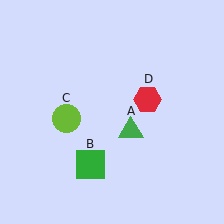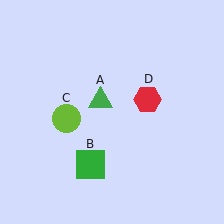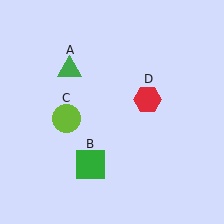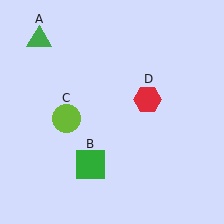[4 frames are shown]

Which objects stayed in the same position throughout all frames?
Green square (object B) and lime circle (object C) and red hexagon (object D) remained stationary.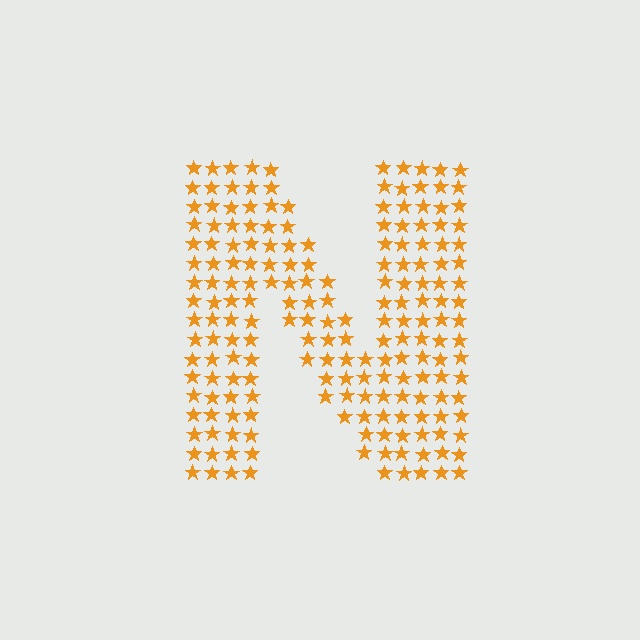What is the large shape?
The large shape is the letter N.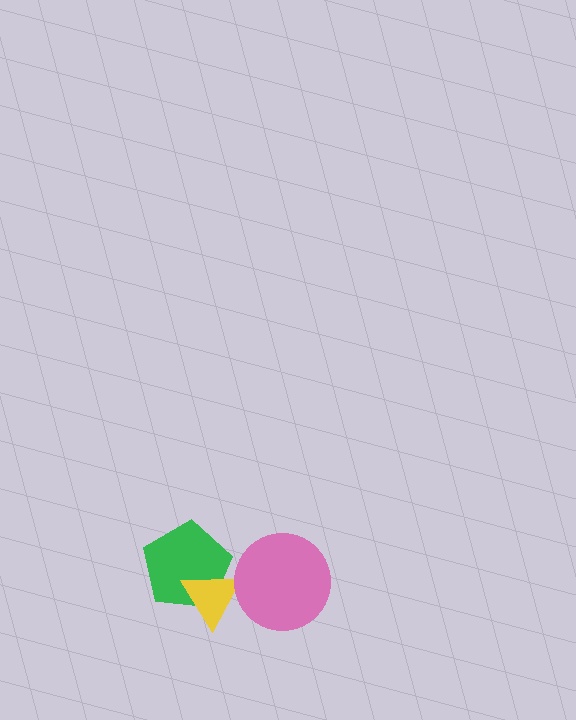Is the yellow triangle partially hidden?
Yes, it is partially covered by another shape.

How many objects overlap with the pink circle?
1 object overlaps with the pink circle.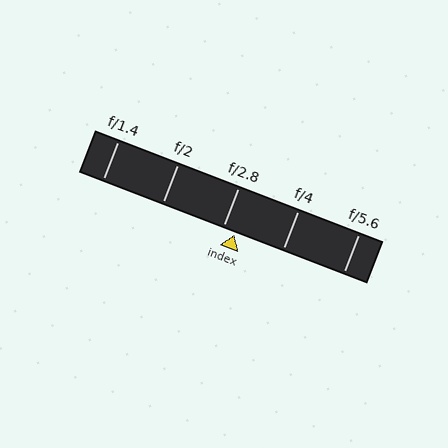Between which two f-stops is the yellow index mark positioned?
The index mark is between f/2.8 and f/4.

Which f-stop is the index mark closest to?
The index mark is closest to f/2.8.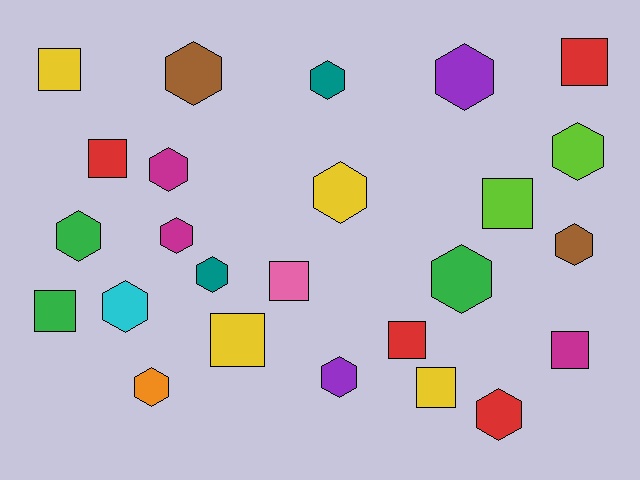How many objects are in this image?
There are 25 objects.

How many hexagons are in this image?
There are 15 hexagons.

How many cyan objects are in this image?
There is 1 cyan object.